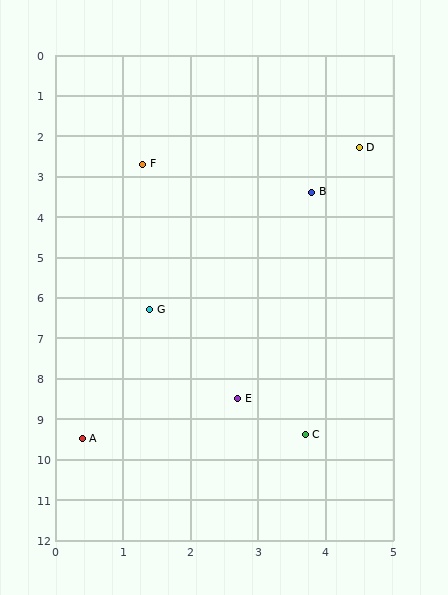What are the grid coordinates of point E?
Point E is at approximately (2.7, 8.5).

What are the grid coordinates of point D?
Point D is at approximately (4.5, 2.3).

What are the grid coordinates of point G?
Point G is at approximately (1.4, 6.3).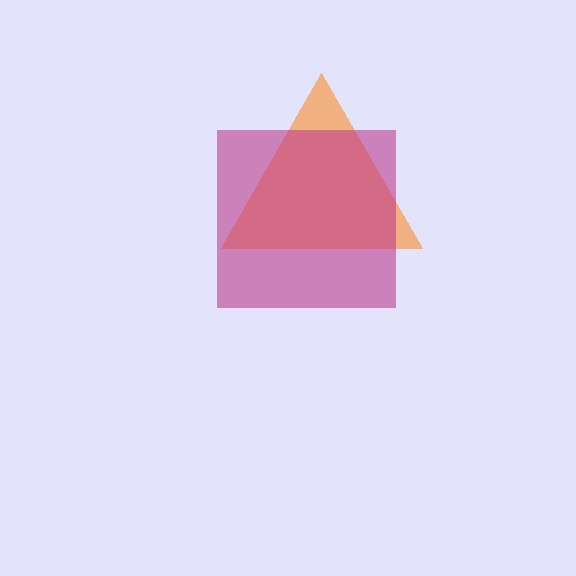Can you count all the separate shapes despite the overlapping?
Yes, there are 2 separate shapes.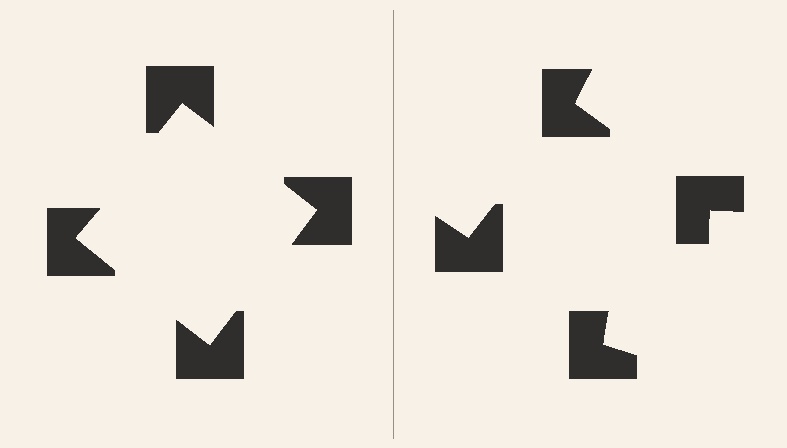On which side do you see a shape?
An illusory square appears on the left side. On the right side the wedge cuts are rotated, so no coherent shape forms.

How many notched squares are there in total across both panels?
8 — 4 on each side.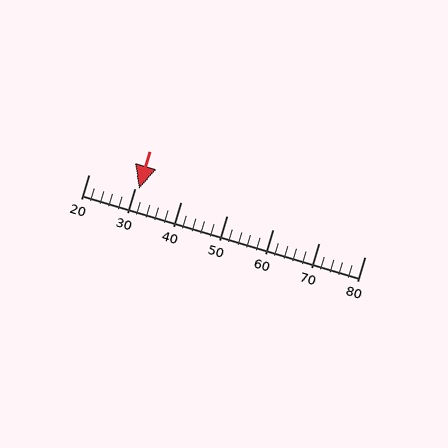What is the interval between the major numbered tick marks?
The major tick marks are spaced 10 units apart.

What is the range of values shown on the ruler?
The ruler shows values from 20 to 80.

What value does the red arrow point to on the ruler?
The red arrow points to approximately 31.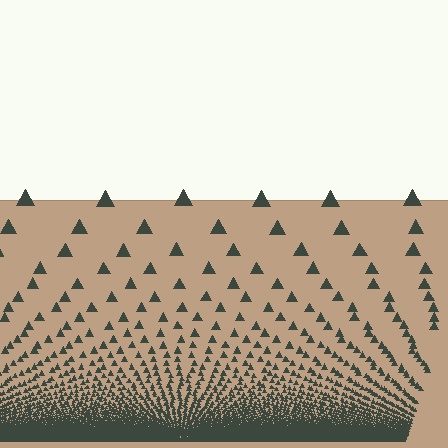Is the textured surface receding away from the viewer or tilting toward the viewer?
The surface appears to tilt toward the viewer. Texture elements get larger and sparser toward the top.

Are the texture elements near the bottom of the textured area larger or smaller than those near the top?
Smaller. The gradient is inverted — elements near the bottom are smaller and denser.